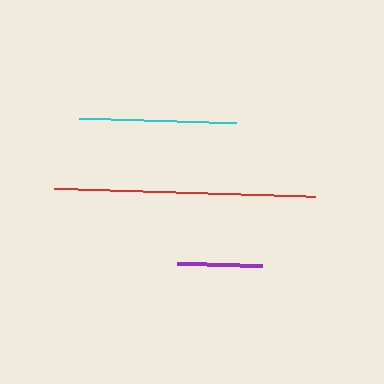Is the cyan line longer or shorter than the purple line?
The cyan line is longer than the purple line.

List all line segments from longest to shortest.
From longest to shortest: red, cyan, purple.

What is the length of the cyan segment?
The cyan segment is approximately 157 pixels long.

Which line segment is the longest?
The red line is the longest at approximately 260 pixels.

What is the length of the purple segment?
The purple segment is approximately 85 pixels long.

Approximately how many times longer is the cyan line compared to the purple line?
The cyan line is approximately 1.8 times the length of the purple line.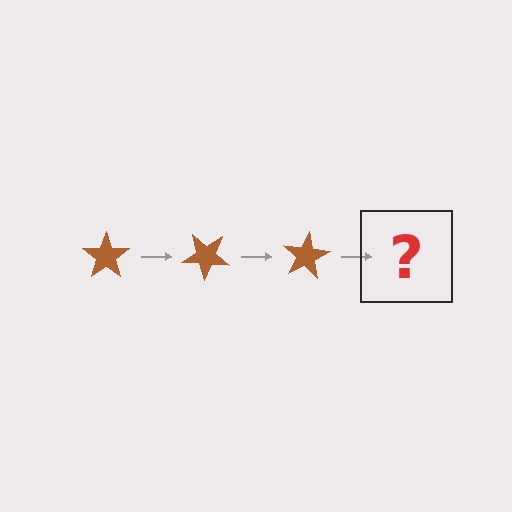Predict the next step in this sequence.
The next step is a brown star rotated 120 degrees.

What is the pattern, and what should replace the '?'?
The pattern is that the star rotates 40 degrees each step. The '?' should be a brown star rotated 120 degrees.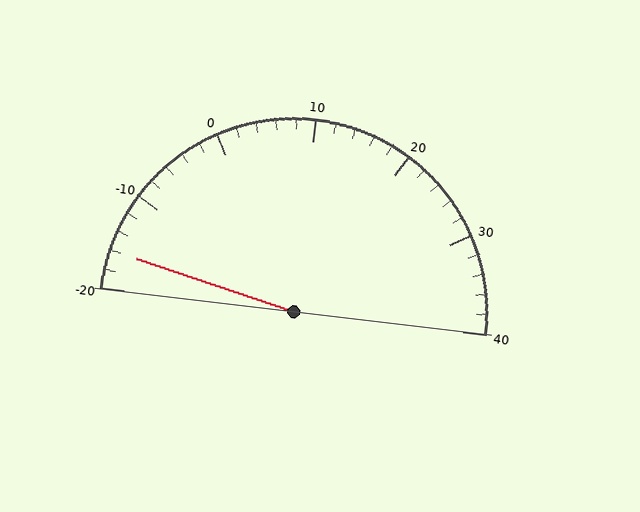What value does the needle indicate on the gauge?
The needle indicates approximately -16.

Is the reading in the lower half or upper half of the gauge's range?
The reading is in the lower half of the range (-20 to 40).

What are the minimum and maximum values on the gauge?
The gauge ranges from -20 to 40.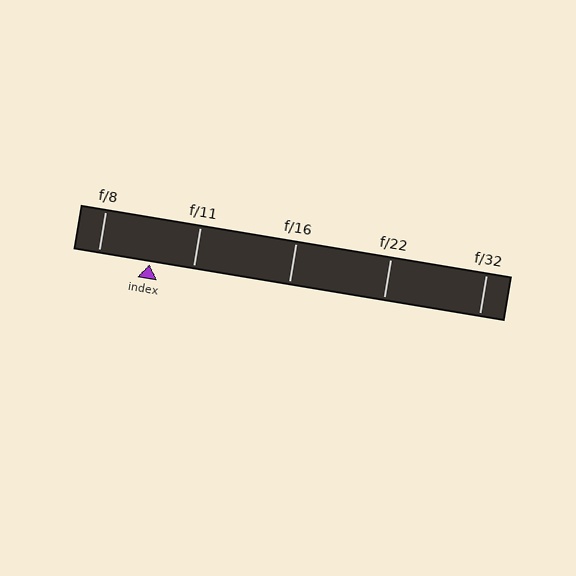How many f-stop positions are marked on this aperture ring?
There are 5 f-stop positions marked.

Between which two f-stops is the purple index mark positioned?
The index mark is between f/8 and f/11.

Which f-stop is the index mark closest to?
The index mark is closest to f/11.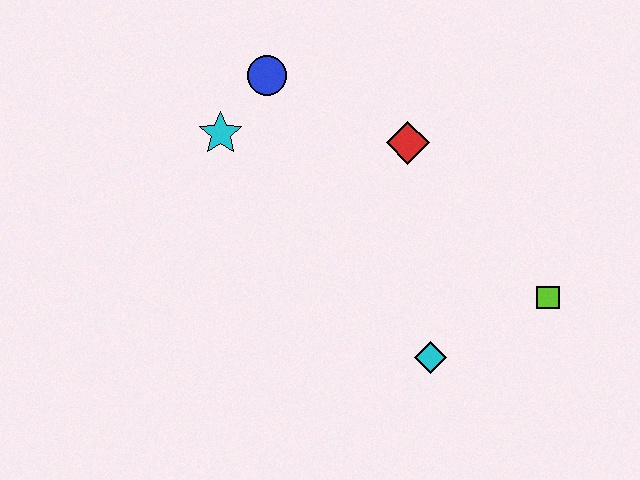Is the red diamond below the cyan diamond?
No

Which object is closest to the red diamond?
The blue circle is closest to the red diamond.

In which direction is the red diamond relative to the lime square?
The red diamond is above the lime square.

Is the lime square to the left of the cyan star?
No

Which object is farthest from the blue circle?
The lime square is farthest from the blue circle.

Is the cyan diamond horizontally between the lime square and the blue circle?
Yes